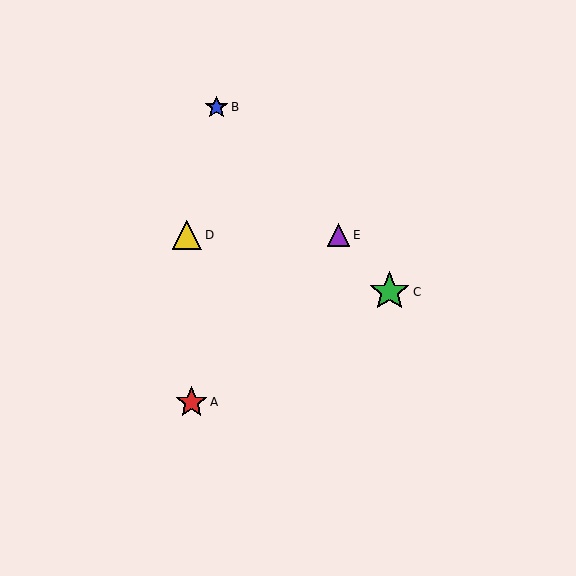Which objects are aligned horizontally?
Objects D, E are aligned horizontally.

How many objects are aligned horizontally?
2 objects (D, E) are aligned horizontally.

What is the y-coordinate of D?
Object D is at y≈235.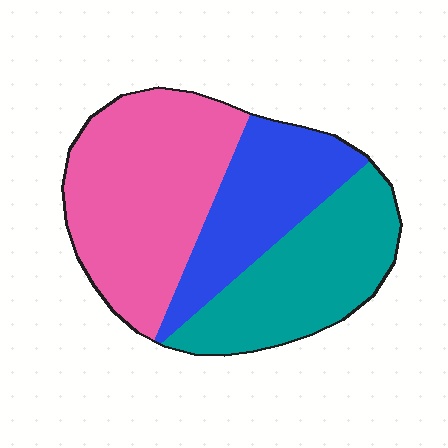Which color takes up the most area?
Pink, at roughly 45%.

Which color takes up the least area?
Blue, at roughly 25%.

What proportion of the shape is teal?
Teal covers 31% of the shape.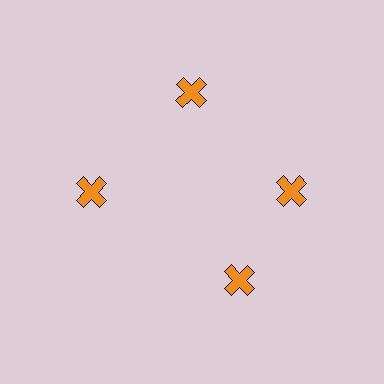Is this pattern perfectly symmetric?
No. The 4 orange crosses are arranged in a ring, but one element near the 6 o'clock position is rotated out of alignment along the ring, breaking the 4-fold rotational symmetry.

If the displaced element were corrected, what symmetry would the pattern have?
It would have 4-fold rotational symmetry — the pattern would map onto itself every 90 degrees.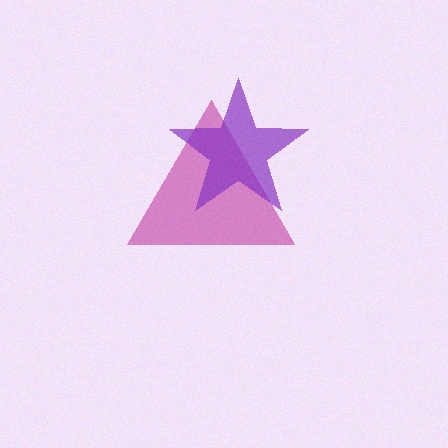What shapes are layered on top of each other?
The layered shapes are: a magenta triangle, a purple star.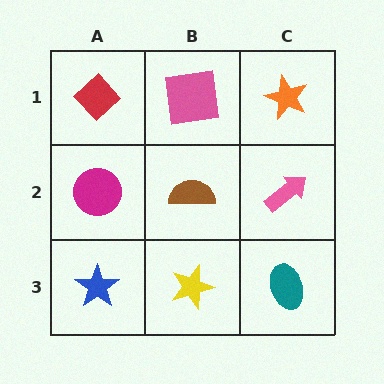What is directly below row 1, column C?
A pink arrow.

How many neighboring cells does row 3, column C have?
2.